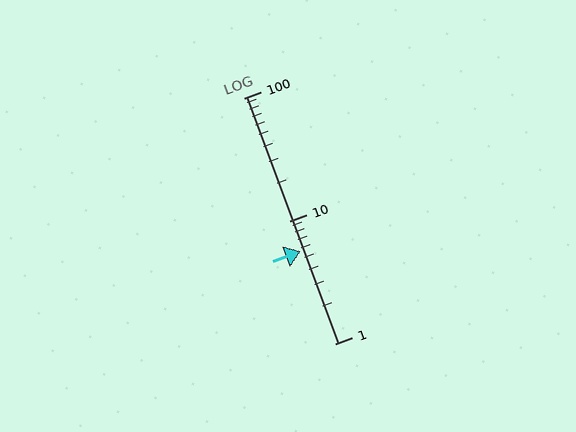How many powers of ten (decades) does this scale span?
The scale spans 2 decades, from 1 to 100.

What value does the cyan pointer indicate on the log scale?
The pointer indicates approximately 5.6.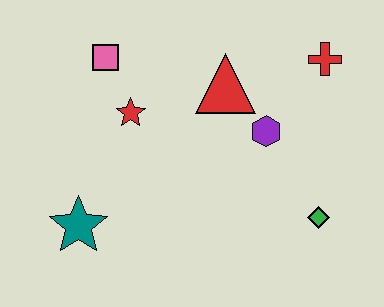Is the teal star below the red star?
Yes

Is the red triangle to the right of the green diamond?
No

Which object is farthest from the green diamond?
The pink square is farthest from the green diamond.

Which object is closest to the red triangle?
The purple hexagon is closest to the red triangle.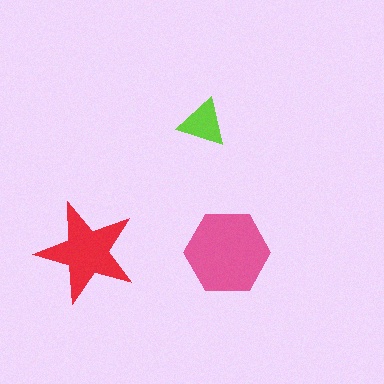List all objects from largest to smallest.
The pink hexagon, the red star, the lime triangle.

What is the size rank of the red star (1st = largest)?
2nd.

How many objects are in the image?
There are 3 objects in the image.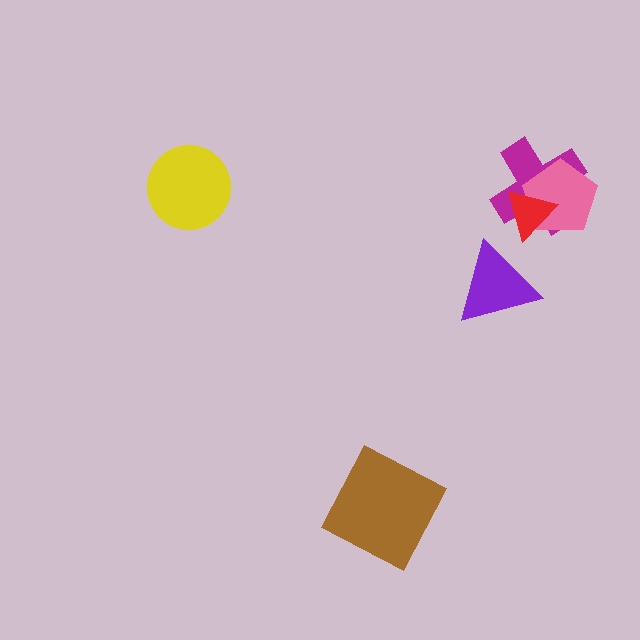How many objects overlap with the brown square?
0 objects overlap with the brown square.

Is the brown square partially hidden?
No, no other shape covers it.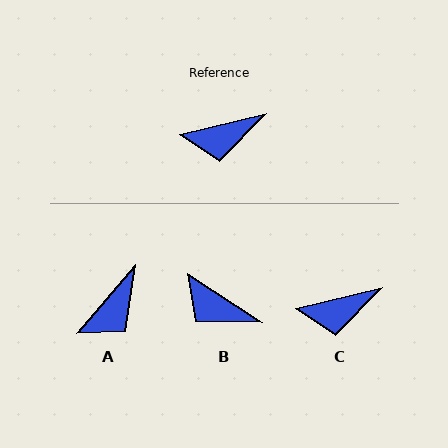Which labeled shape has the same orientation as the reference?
C.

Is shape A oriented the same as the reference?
No, it is off by about 36 degrees.